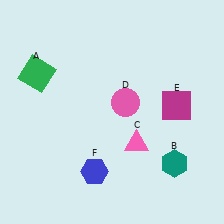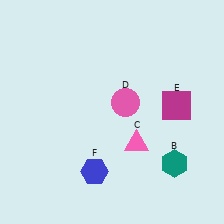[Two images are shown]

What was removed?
The green square (A) was removed in Image 2.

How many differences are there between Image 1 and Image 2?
There is 1 difference between the two images.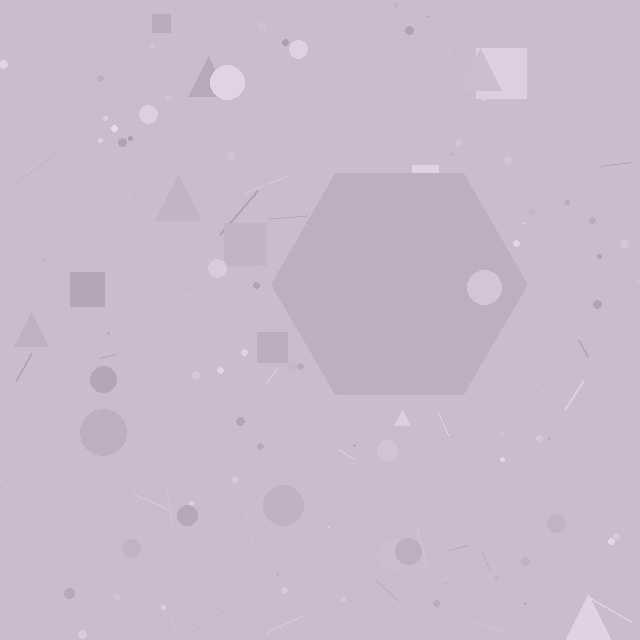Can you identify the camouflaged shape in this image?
The camouflaged shape is a hexagon.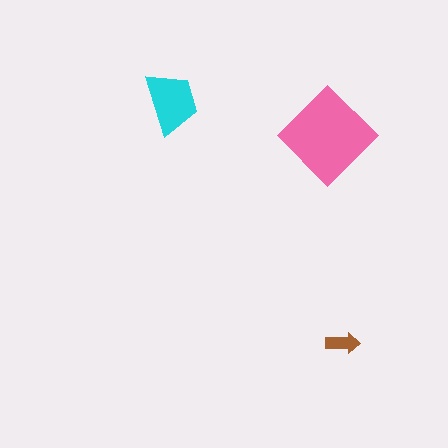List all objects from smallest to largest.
The brown arrow, the cyan trapezoid, the pink diamond.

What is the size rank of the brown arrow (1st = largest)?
3rd.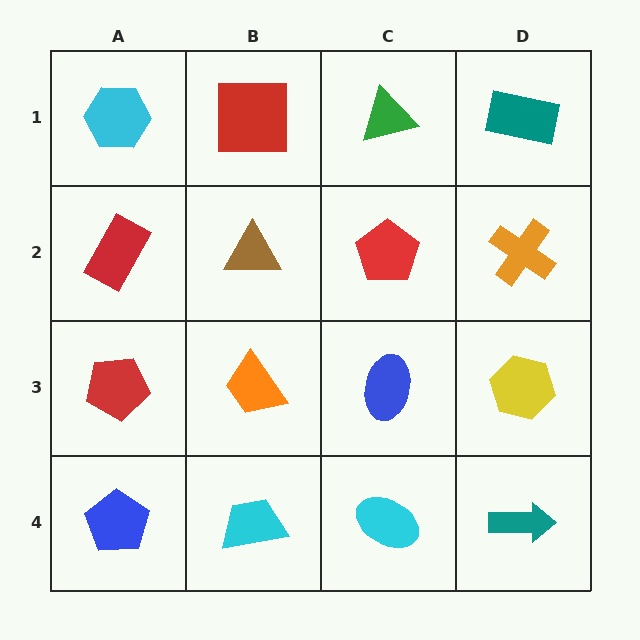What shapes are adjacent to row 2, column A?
A cyan hexagon (row 1, column A), a red pentagon (row 3, column A), a brown triangle (row 2, column B).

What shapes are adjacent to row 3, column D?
An orange cross (row 2, column D), a teal arrow (row 4, column D), a blue ellipse (row 3, column C).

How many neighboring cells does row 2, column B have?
4.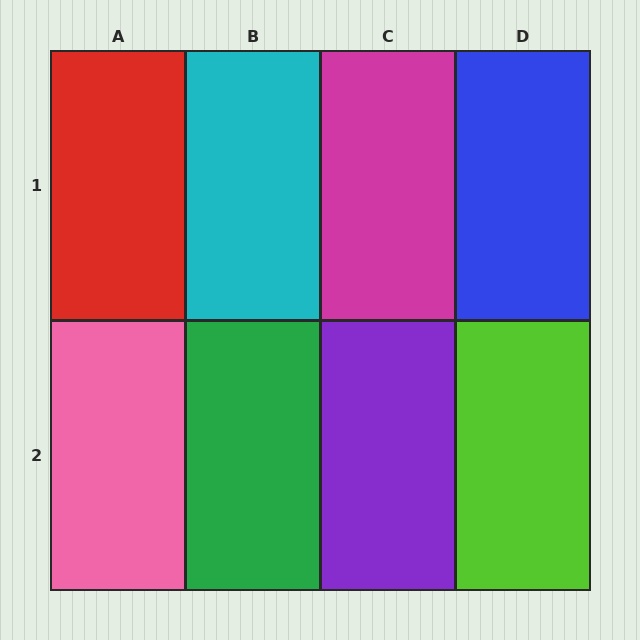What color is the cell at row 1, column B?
Cyan.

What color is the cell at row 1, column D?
Blue.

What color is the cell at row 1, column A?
Red.